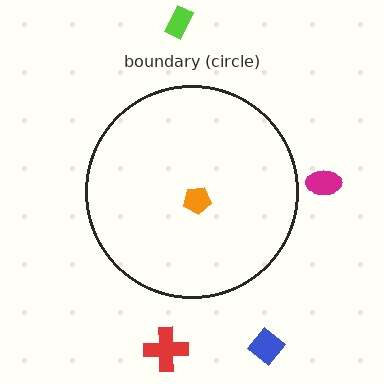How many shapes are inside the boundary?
1 inside, 4 outside.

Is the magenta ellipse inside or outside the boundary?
Outside.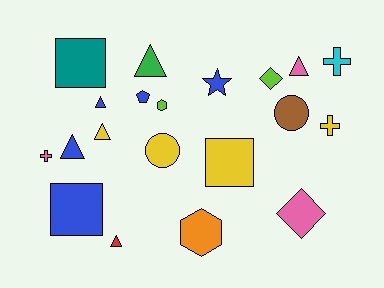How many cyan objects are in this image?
There is 1 cyan object.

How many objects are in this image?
There are 20 objects.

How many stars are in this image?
There is 1 star.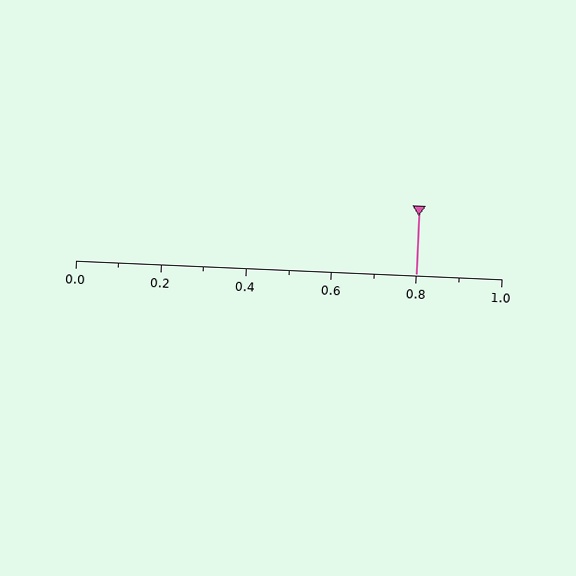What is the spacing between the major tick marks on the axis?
The major ticks are spaced 0.2 apart.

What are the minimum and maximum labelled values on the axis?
The axis runs from 0.0 to 1.0.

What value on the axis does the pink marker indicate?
The marker indicates approximately 0.8.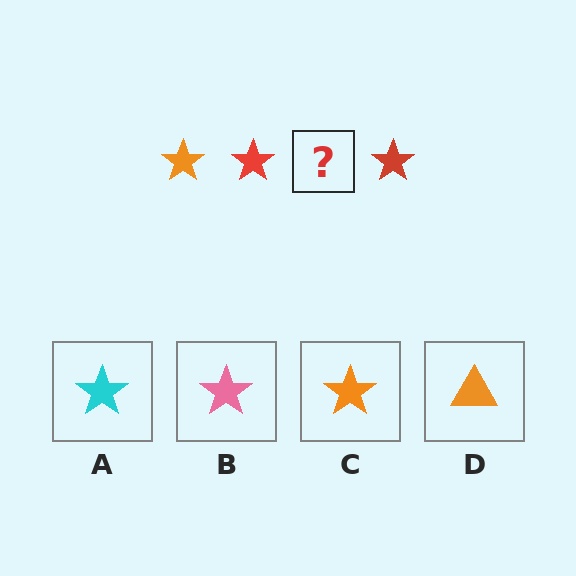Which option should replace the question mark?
Option C.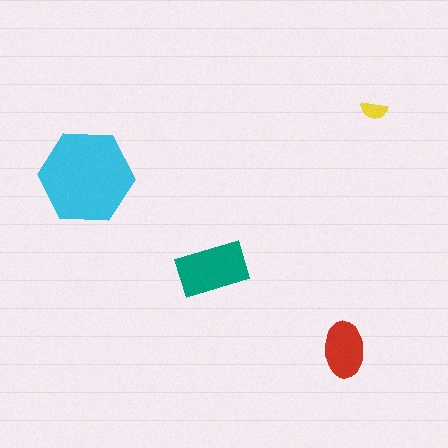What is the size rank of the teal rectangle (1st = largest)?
2nd.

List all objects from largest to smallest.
The cyan hexagon, the teal rectangle, the red ellipse, the yellow semicircle.